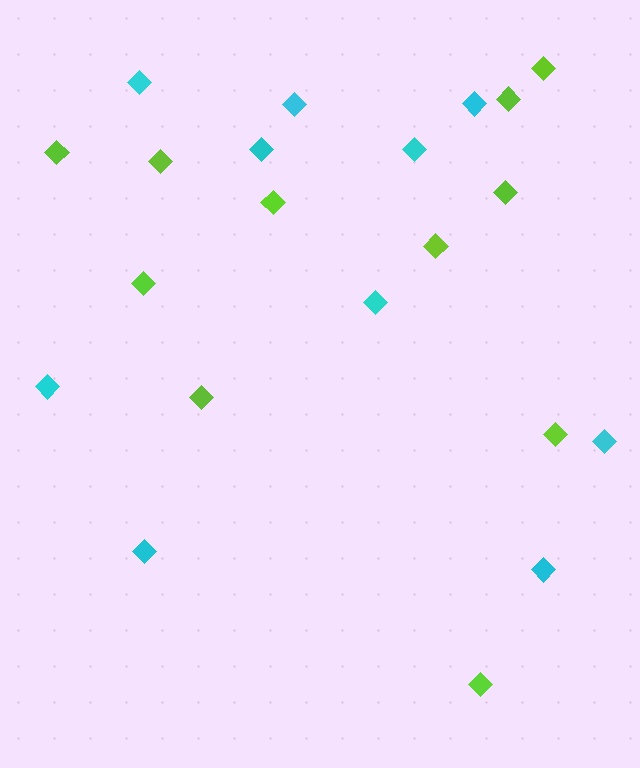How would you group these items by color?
There are 2 groups: one group of cyan diamonds (10) and one group of lime diamonds (11).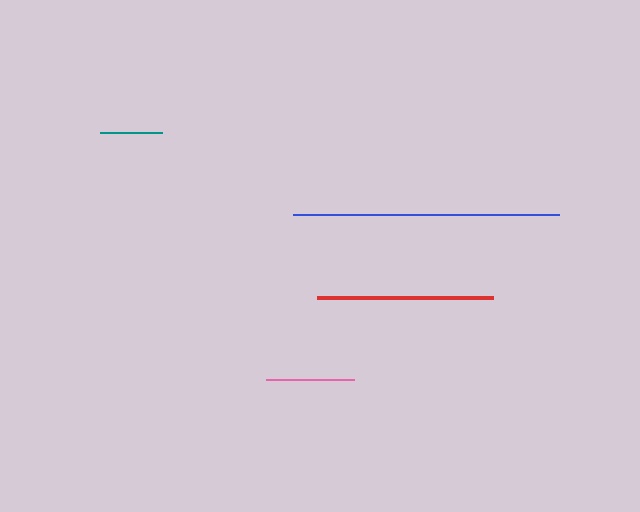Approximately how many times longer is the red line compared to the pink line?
The red line is approximately 2.0 times the length of the pink line.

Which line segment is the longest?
The blue line is the longest at approximately 266 pixels.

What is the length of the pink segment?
The pink segment is approximately 87 pixels long.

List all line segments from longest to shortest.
From longest to shortest: blue, red, pink, teal.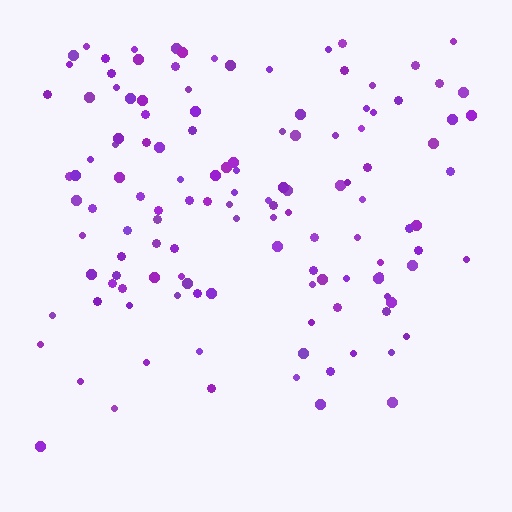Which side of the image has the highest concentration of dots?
The top.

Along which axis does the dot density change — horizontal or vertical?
Vertical.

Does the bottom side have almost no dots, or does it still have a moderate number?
Still a moderate number, just noticeably fewer than the top.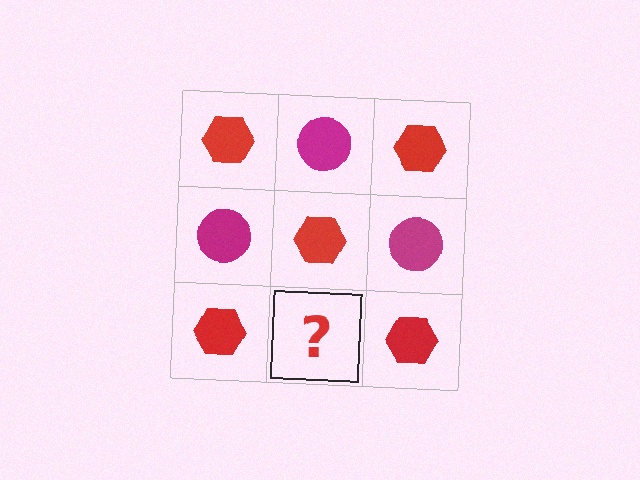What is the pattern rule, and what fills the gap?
The rule is that it alternates red hexagon and magenta circle in a checkerboard pattern. The gap should be filled with a magenta circle.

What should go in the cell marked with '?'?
The missing cell should contain a magenta circle.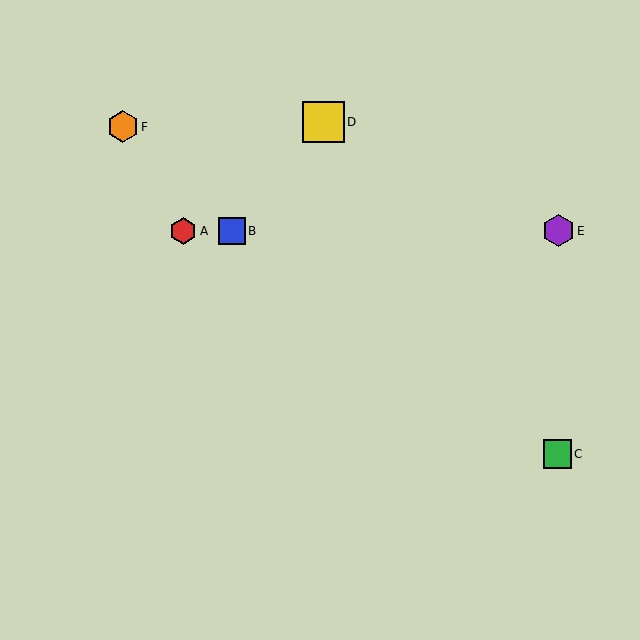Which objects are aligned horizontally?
Objects A, B, E are aligned horizontally.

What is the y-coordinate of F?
Object F is at y≈127.